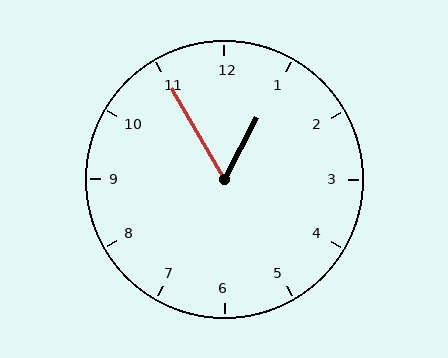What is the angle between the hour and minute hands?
Approximately 58 degrees.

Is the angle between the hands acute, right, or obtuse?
It is acute.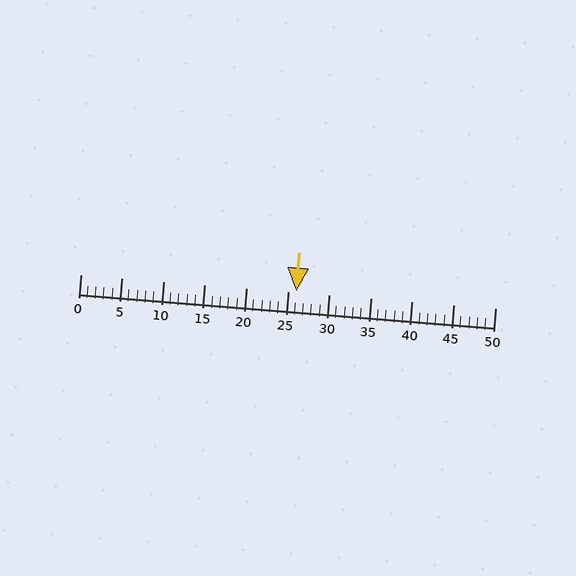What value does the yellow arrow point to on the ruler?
The yellow arrow points to approximately 26.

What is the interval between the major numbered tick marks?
The major tick marks are spaced 5 units apart.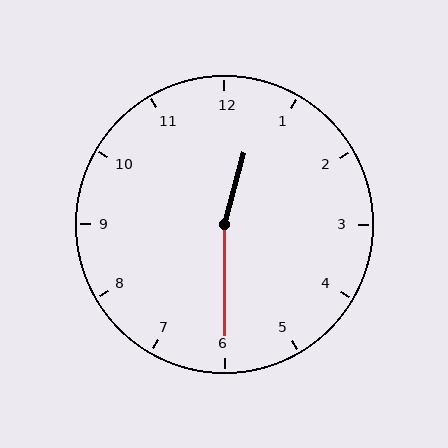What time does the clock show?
12:30.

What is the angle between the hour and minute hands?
Approximately 165 degrees.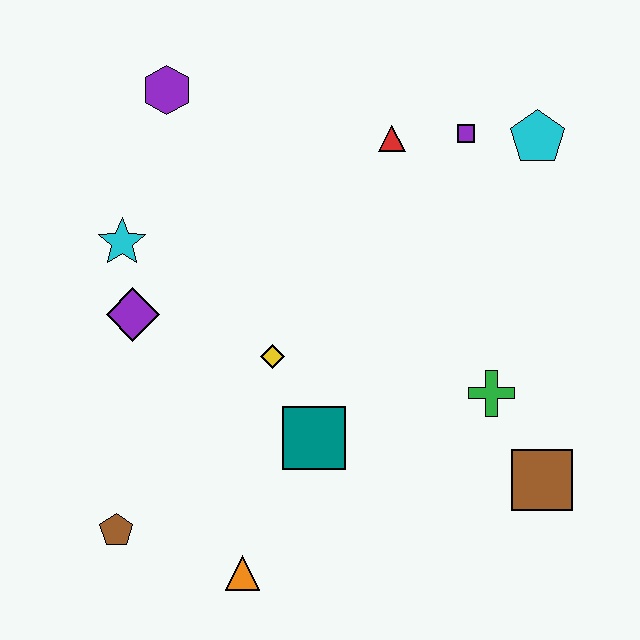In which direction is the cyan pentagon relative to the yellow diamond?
The cyan pentagon is to the right of the yellow diamond.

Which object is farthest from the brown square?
The purple hexagon is farthest from the brown square.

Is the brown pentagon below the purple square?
Yes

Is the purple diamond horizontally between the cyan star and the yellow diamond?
Yes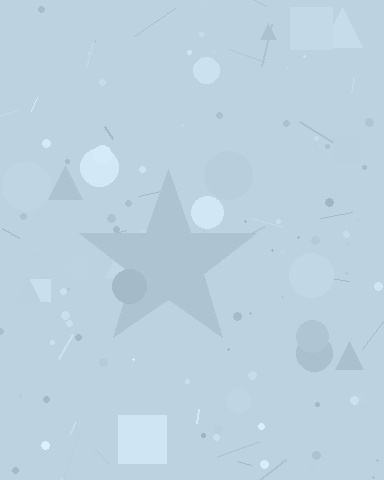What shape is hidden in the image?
A star is hidden in the image.